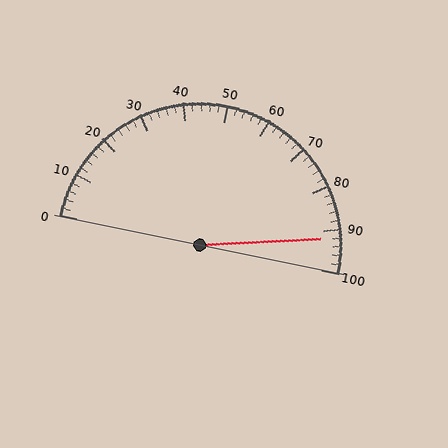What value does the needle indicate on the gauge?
The needle indicates approximately 92.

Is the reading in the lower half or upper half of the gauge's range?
The reading is in the upper half of the range (0 to 100).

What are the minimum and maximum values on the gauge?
The gauge ranges from 0 to 100.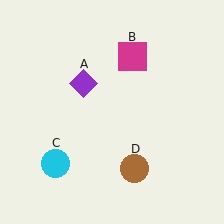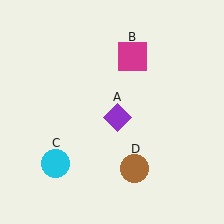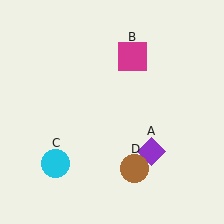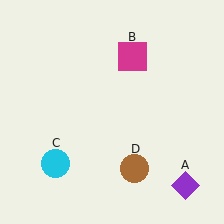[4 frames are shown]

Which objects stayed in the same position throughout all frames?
Magenta square (object B) and cyan circle (object C) and brown circle (object D) remained stationary.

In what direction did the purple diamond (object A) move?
The purple diamond (object A) moved down and to the right.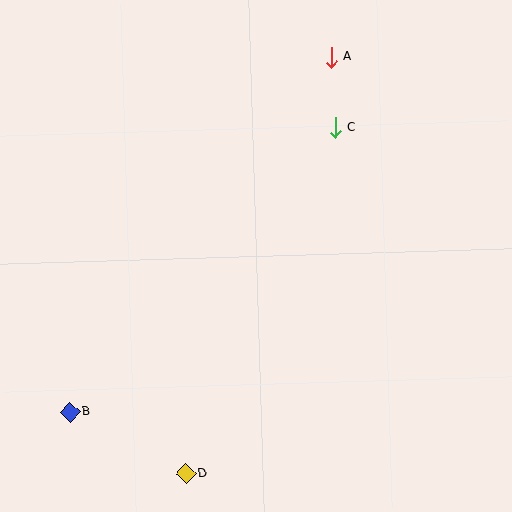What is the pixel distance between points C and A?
The distance between C and A is 70 pixels.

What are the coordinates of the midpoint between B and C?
The midpoint between B and C is at (203, 270).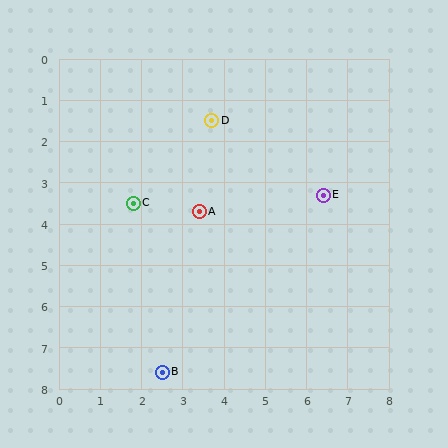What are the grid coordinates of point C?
Point C is at approximately (1.8, 3.5).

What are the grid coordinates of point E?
Point E is at approximately (6.4, 3.3).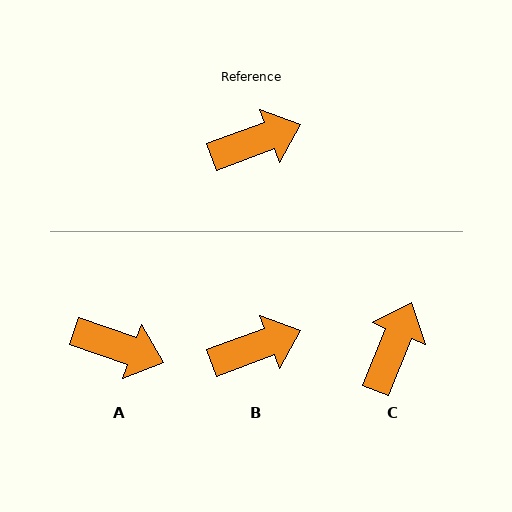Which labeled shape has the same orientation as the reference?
B.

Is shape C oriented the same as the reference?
No, it is off by about 47 degrees.